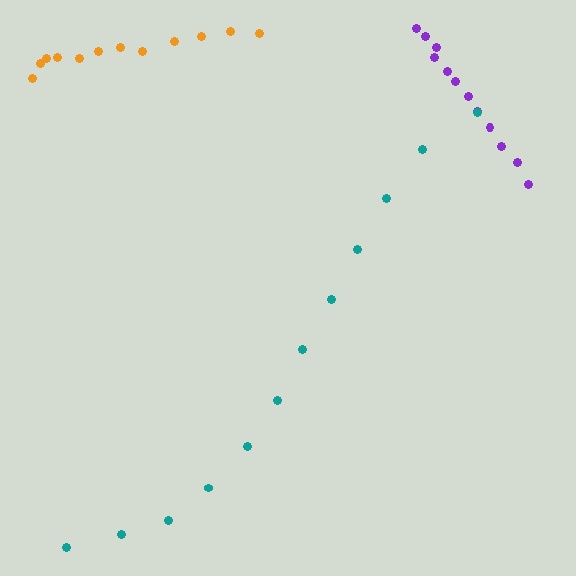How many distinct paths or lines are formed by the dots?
There are 3 distinct paths.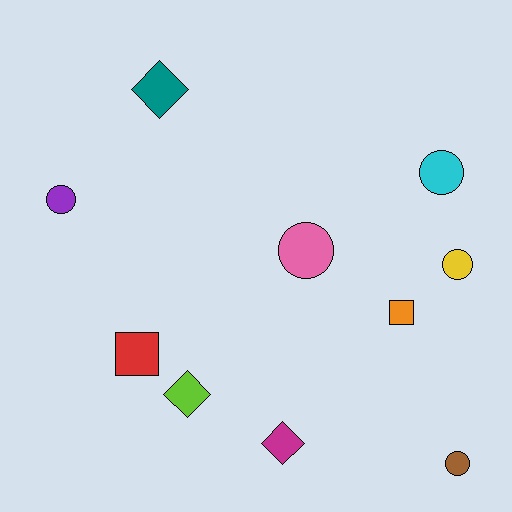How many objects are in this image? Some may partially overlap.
There are 10 objects.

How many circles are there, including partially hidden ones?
There are 5 circles.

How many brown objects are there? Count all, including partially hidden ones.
There is 1 brown object.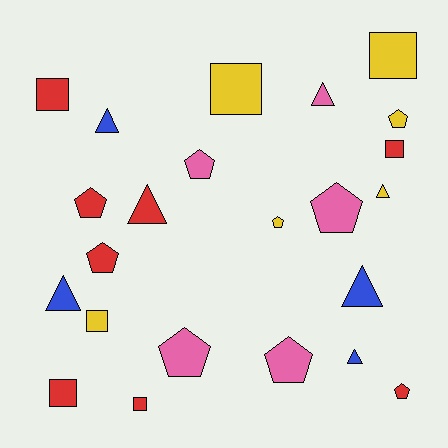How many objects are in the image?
There are 23 objects.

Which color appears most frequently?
Red, with 8 objects.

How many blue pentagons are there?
There are no blue pentagons.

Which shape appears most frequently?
Pentagon, with 9 objects.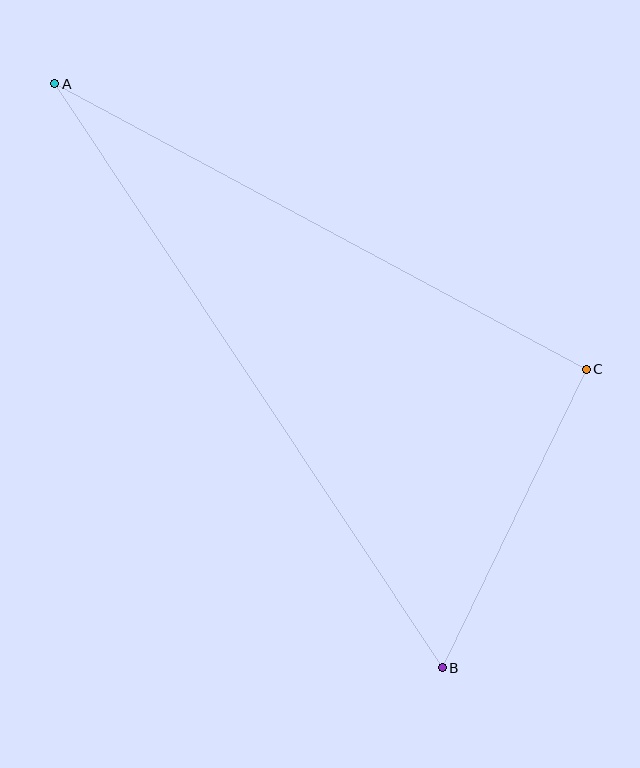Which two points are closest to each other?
Points B and C are closest to each other.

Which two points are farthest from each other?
Points A and B are farthest from each other.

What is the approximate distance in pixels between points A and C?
The distance between A and C is approximately 603 pixels.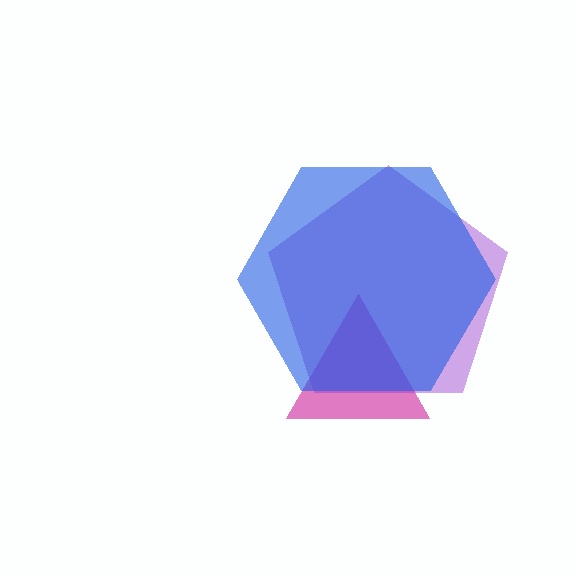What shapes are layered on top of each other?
The layered shapes are: a magenta triangle, a purple pentagon, a blue hexagon.